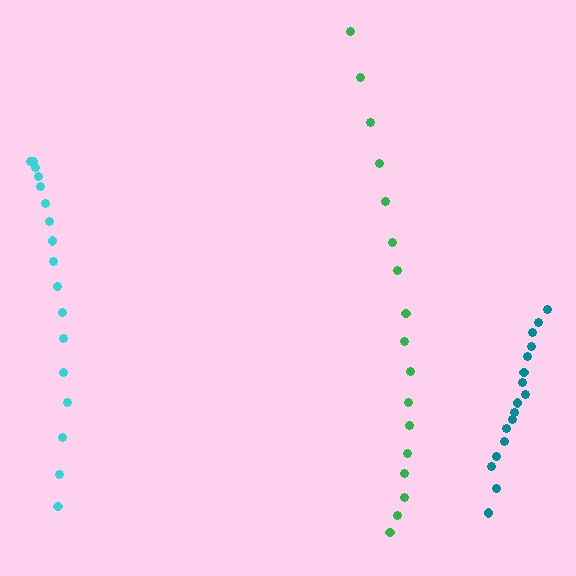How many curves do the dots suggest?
There are 3 distinct paths.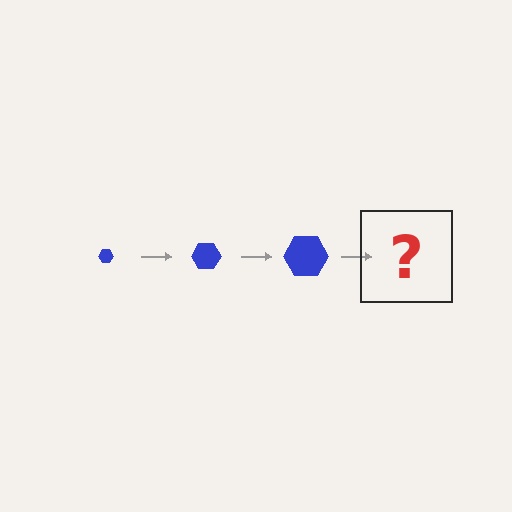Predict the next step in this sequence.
The next step is a blue hexagon, larger than the previous one.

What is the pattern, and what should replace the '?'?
The pattern is that the hexagon gets progressively larger each step. The '?' should be a blue hexagon, larger than the previous one.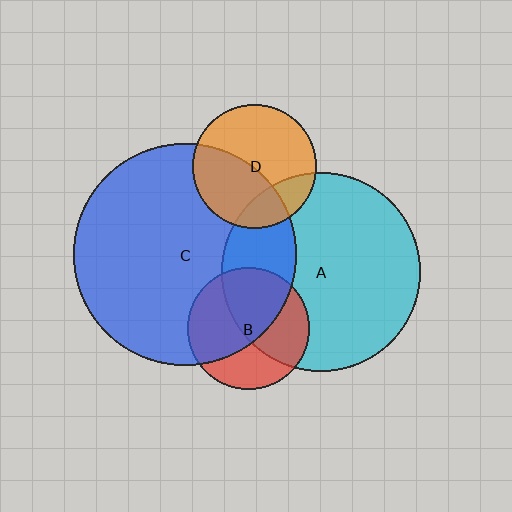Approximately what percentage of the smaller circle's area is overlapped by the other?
Approximately 25%.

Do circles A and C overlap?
Yes.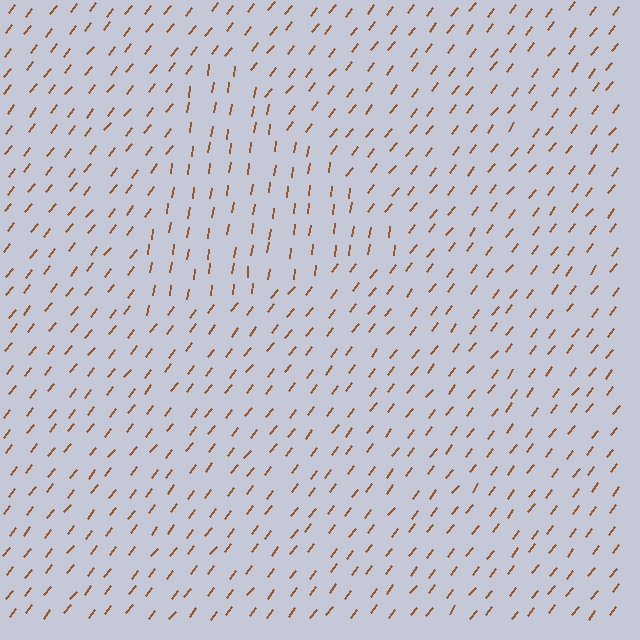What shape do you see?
I see a triangle.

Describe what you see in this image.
The image is filled with small brown line segments. A triangle region in the image has lines oriented differently from the surrounding lines, creating a visible texture boundary.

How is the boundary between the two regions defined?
The boundary is defined purely by a change in line orientation (approximately 30 degrees difference). All lines are the same color and thickness.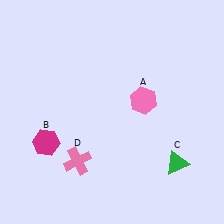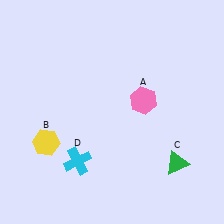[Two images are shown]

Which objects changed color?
B changed from magenta to yellow. D changed from pink to cyan.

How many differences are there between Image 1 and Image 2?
There are 2 differences between the two images.